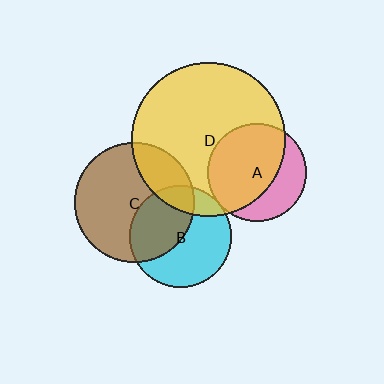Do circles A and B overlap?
Yes.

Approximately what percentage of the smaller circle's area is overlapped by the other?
Approximately 5%.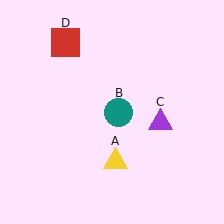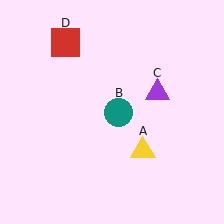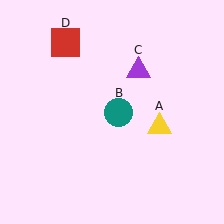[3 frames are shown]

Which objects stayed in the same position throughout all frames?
Teal circle (object B) and red square (object D) remained stationary.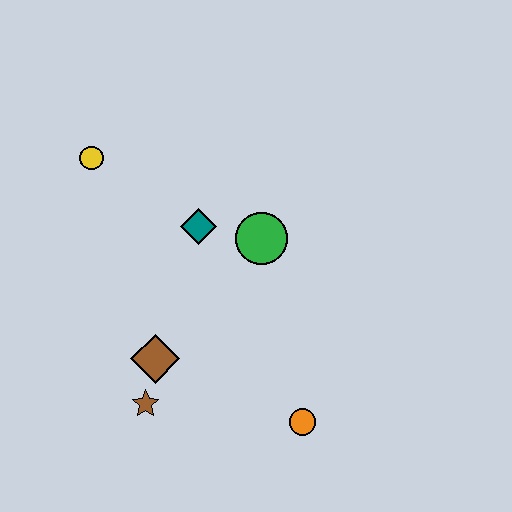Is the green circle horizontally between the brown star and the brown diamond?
No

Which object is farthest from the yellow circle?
The orange circle is farthest from the yellow circle.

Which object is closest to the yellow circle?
The teal diamond is closest to the yellow circle.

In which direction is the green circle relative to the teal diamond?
The green circle is to the right of the teal diamond.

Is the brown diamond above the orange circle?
Yes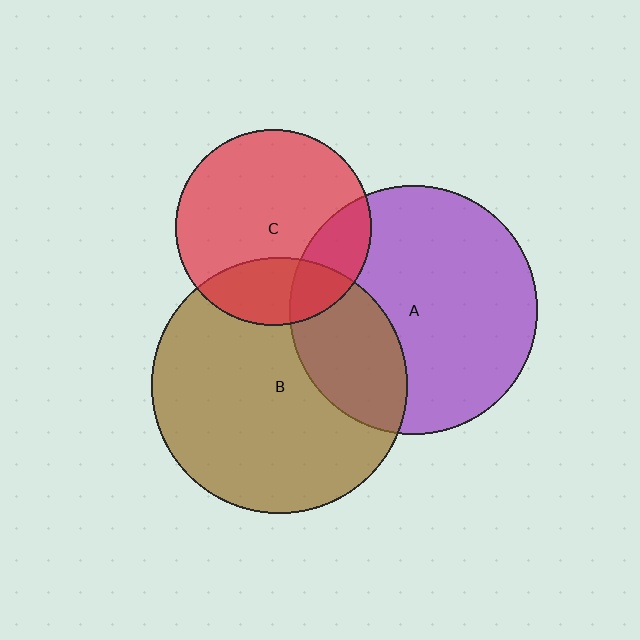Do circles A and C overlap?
Yes.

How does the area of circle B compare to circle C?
Approximately 1.7 times.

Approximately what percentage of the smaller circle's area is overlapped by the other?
Approximately 20%.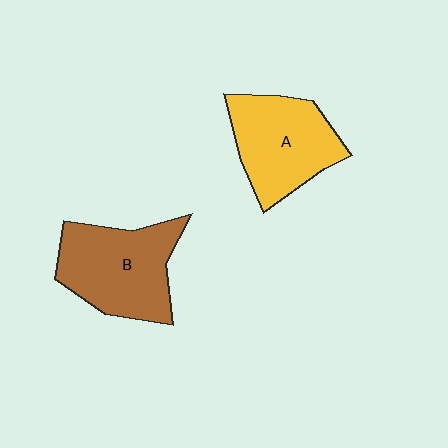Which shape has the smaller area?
Shape A (yellow).